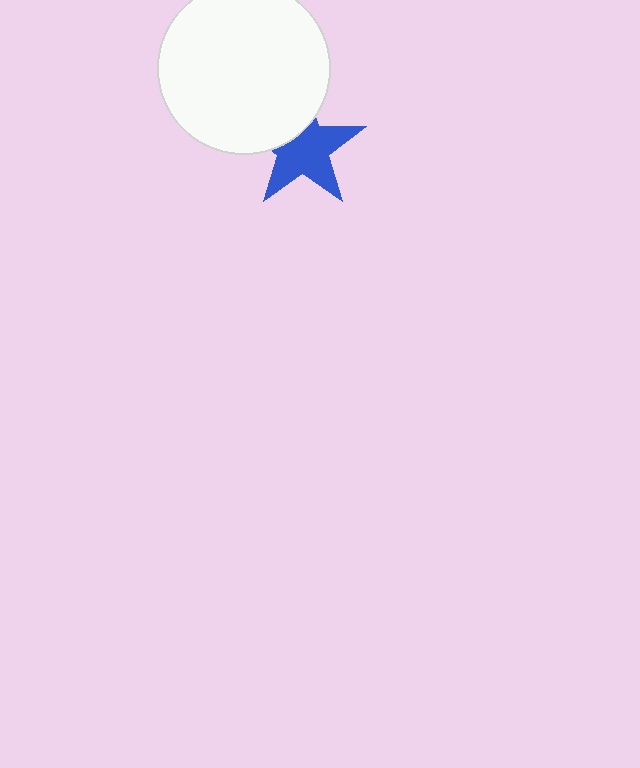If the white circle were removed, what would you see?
You would see the complete blue star.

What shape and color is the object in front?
The object in front is a white circle.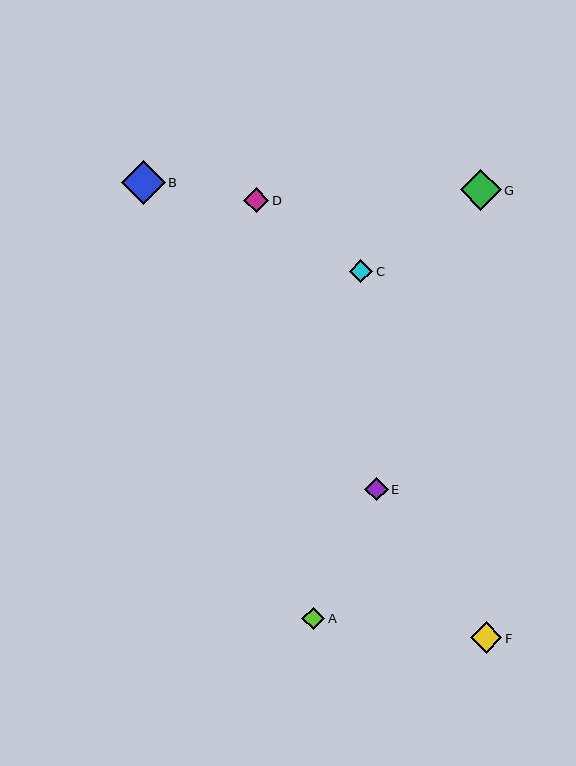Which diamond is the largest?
Diamond B is the largest with a size of approximately 44 pixels.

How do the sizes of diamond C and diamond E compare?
Diamond C and diamond E are approximately the same size.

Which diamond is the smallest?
Diamond A is the smallest with a size of approximately 23 pixels.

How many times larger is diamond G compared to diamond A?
Diamond G is approximately 1.8 times the size of diamond A.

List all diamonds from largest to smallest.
From largest to smallest: B, G, F, D, C, E, A.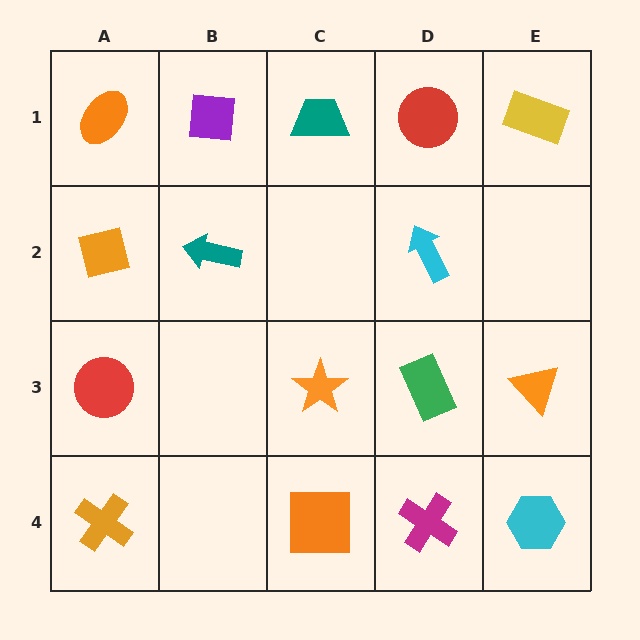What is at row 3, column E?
An orange triangle.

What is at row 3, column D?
A green rectangle.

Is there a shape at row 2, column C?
No, that cell is empty.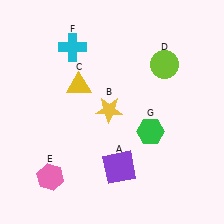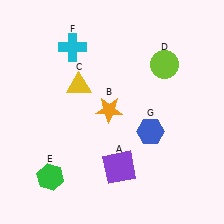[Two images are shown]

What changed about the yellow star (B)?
In Image 1, B is yellow. In Image 2, it changed to orange.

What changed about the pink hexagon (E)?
In Image 1, E is pink. In Image 2, it changed to green.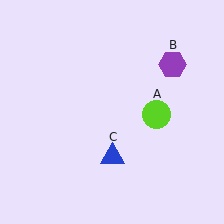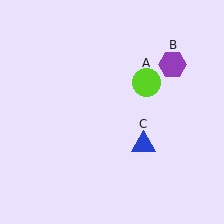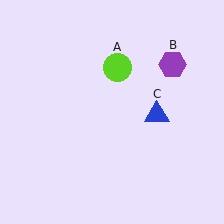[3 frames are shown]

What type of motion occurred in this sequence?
The lime circle (object A), blue triangle (object C) rotated counterclockwise around the center of the scene.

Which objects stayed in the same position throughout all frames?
Purple hexagon (object B) remained stationary.